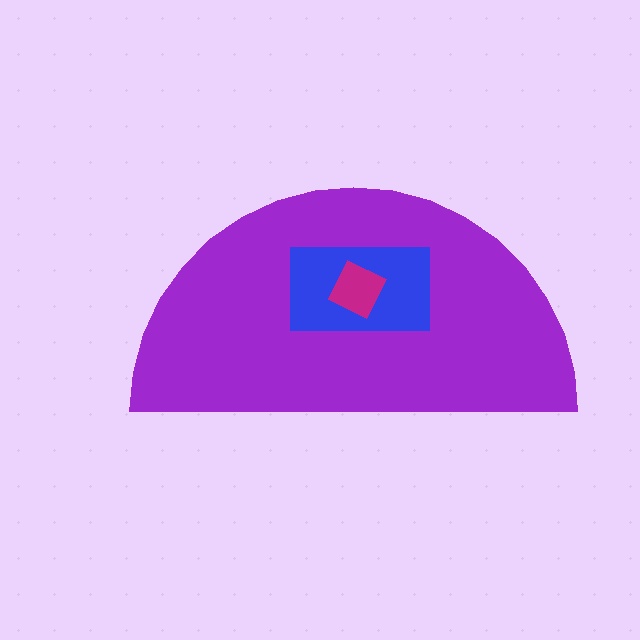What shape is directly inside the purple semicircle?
The blue rectangle.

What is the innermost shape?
The magenta square.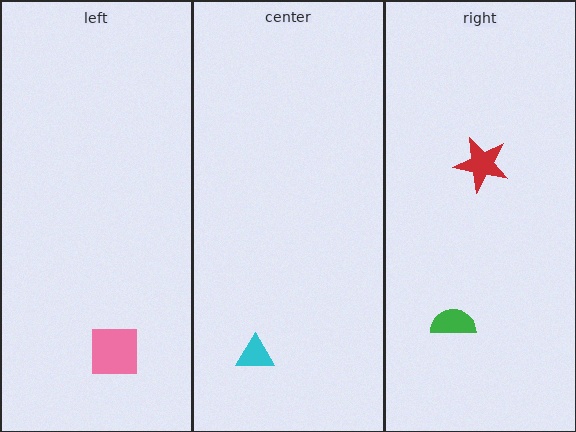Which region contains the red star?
The right region.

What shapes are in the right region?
The green semicircle, the red star.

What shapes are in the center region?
The cyan triangle.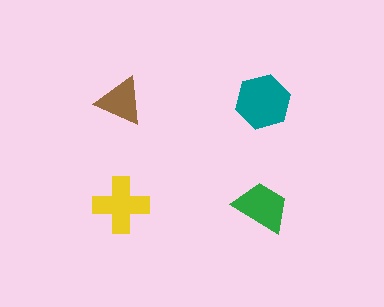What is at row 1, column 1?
A brown triangle.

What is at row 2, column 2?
A green trapezoid.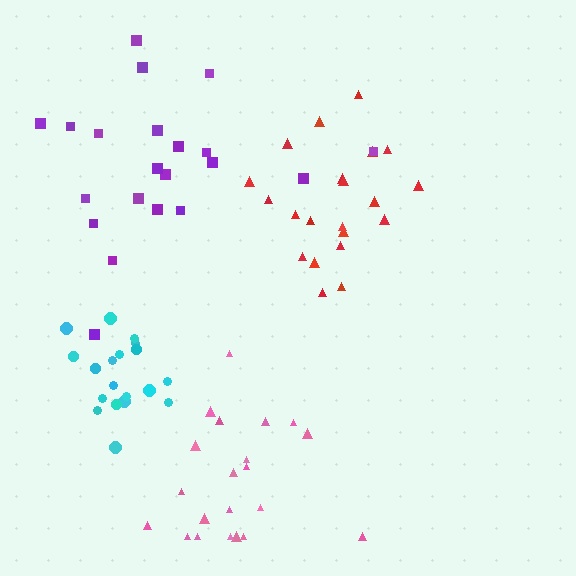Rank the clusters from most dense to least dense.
cyan, red, pink, purple.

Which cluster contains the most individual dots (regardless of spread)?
Red (21).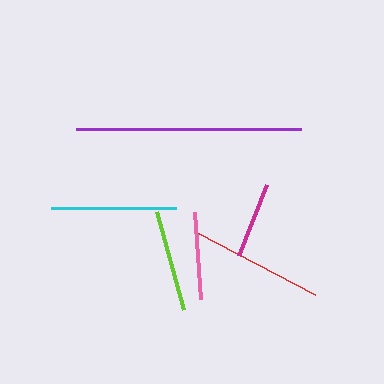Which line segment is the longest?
The purple line is the longest at approximately 225 pixels.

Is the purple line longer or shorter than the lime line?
The purple line is longer than the lime line.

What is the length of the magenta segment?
The magenta segment is approximately 77 pixels long.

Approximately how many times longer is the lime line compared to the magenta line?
The lime line is approximately 1.3 times the length of the magenta line.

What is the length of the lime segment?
The lime segment is approximately 103 pixels long.